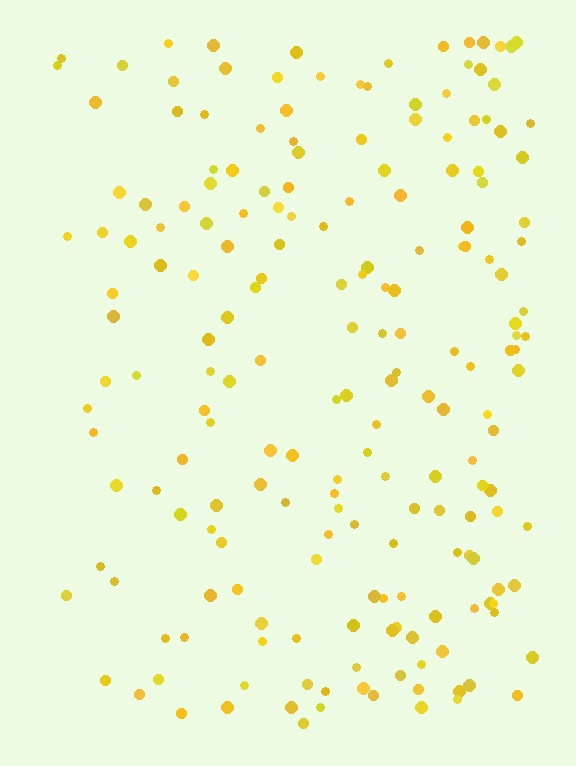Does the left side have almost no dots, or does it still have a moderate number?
Still a moderate number, just noticeably fewer than the right.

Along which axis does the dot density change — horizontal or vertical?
Horizontal.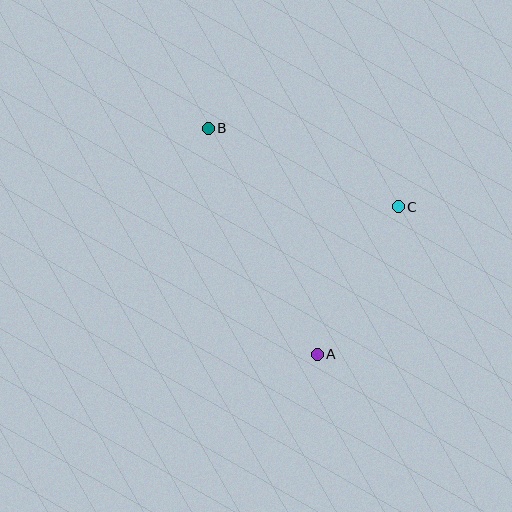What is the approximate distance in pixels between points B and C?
The distance between B and C is approximately 205 pixels.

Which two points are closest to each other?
Points A and C are closest to each other.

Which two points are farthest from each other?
Points A and B are farthest from each other.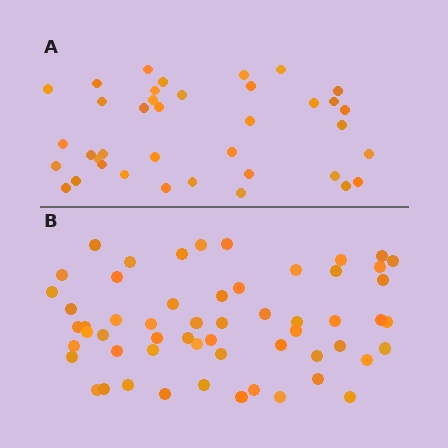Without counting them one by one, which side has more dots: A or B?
Region B (the bottom region) has more dots.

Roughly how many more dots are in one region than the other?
Region B has approximately 20 more dots than region A.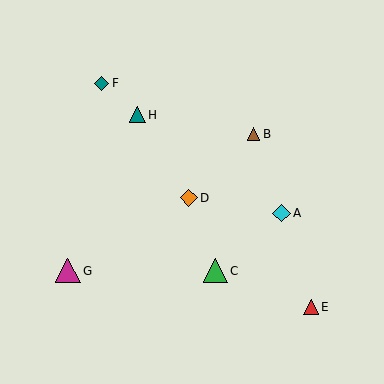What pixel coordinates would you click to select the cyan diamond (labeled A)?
Click at (281, 213) to select the cyan diamond A.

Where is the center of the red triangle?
The center of the red triangle is at (311, 307).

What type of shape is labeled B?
Shape B is a brown triangle.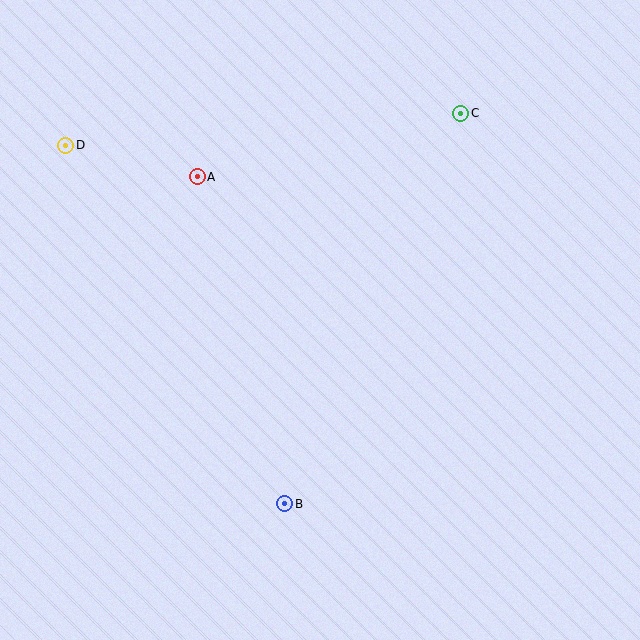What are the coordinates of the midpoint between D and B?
The midpoint between D and B is at (175, 325).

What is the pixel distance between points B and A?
The distance between B and A is 338 pixels.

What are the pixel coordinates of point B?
Point B is at (285, 504).